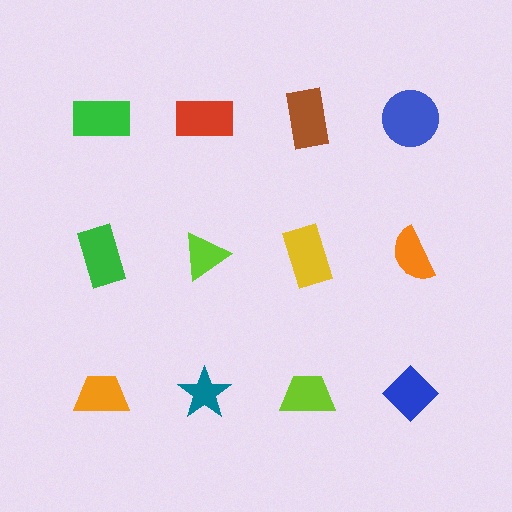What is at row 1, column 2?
A red rectangle.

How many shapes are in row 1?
4 shapes.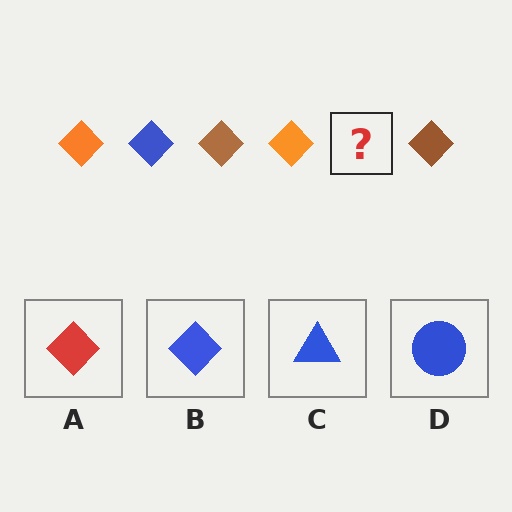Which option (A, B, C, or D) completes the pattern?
B.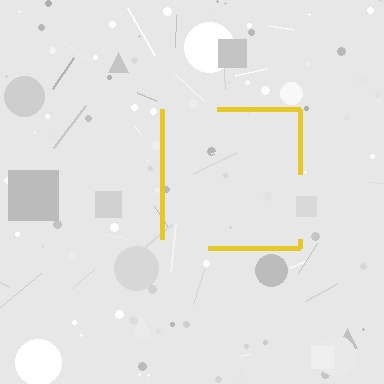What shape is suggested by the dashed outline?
The dashed outline suggests a square.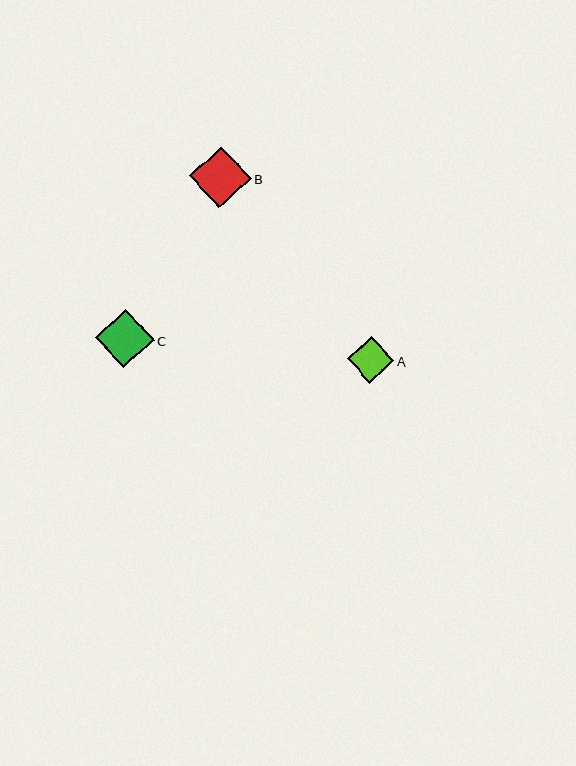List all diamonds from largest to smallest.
From largest to smallest: B, C, A.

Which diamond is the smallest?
Diamond A is the smallest with a size of approximately 46 pixels.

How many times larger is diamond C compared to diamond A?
Diamond C is approximately 1.3 times the size of diamond A.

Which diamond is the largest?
Diamond B is the largest with a size of approximately 61 pixels.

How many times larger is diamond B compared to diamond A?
Diamond B is approximately 1.3 times the size of diamond A.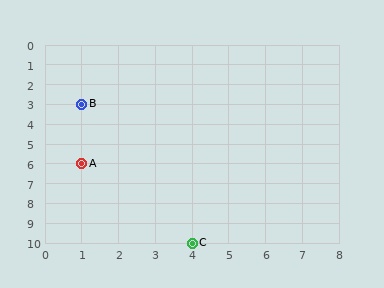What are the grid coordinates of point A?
Point A is at grid coordinates (1, 6).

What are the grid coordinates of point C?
Point C is at grid coordinates (4, 10).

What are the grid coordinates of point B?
Point B is at grid coordinates (1, 3).